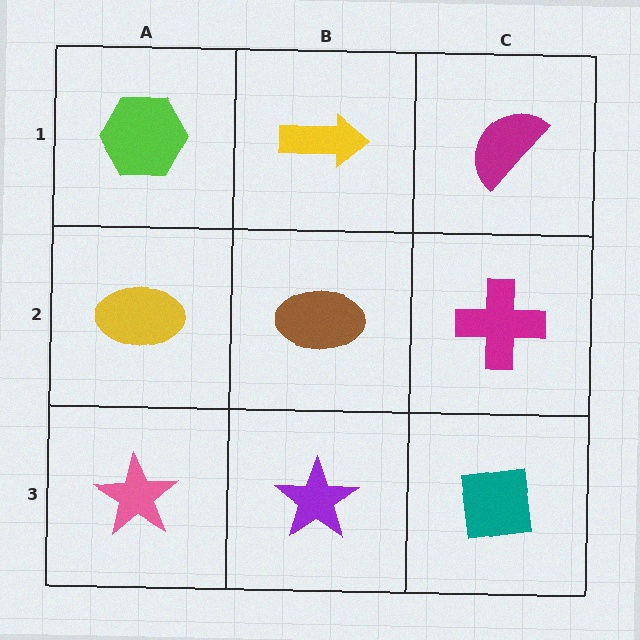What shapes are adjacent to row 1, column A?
A yellow ellipse (row 2, column A), a yellow arrow (row 1, column B).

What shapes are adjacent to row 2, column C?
A magenta semicircle (row 1, column C), a teal square (row 3, column C), a brown ellipse (row 2, column B).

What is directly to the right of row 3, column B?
A teal square.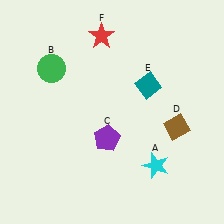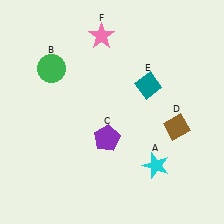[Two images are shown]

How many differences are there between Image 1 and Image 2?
There is 1 difference between the two images.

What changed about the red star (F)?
In Image 1, F is red. In Image 2, it changed to pink.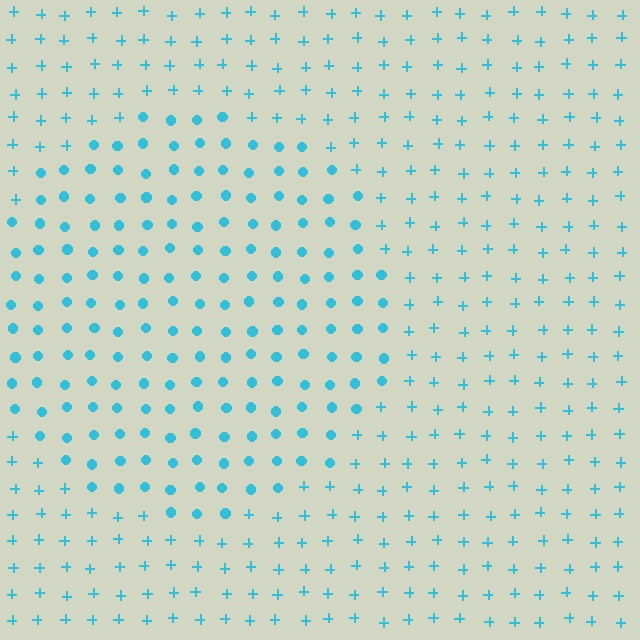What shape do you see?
I see a circle.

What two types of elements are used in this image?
The image uses circles inside the circle region and plus signs outside it.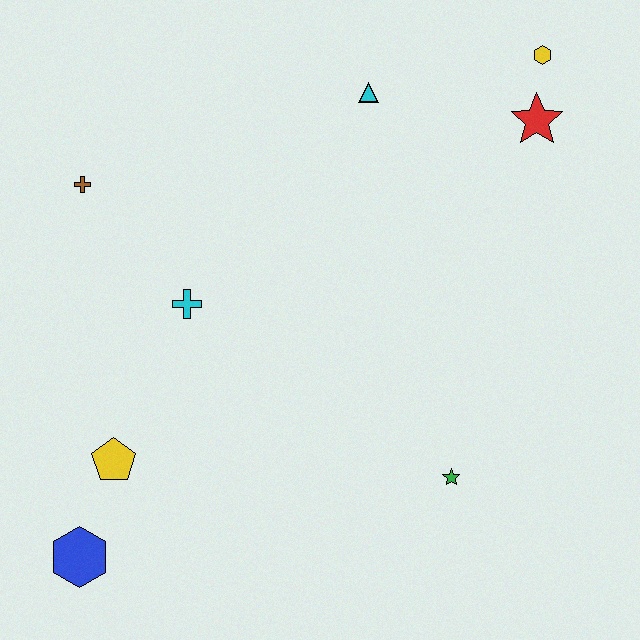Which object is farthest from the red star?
The blue hexagon is farthest from the red star.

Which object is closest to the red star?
The yellow hexagon is closest to the red star.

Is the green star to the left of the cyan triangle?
No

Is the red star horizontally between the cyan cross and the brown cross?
No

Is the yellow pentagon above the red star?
No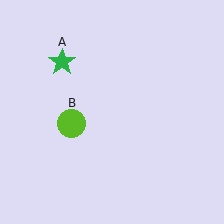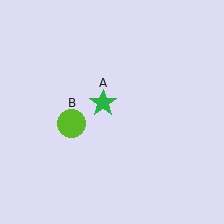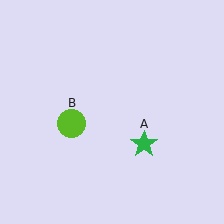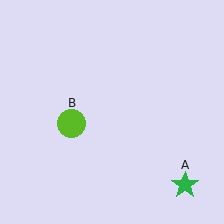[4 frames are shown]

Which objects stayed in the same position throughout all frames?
Lime circle (object B) remained stationary.